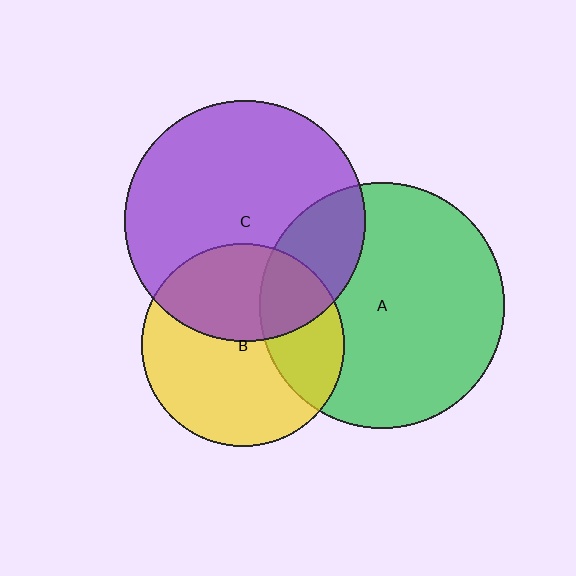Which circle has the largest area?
Circle A (green).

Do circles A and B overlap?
Yes.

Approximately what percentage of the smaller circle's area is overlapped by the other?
Approximately 30%.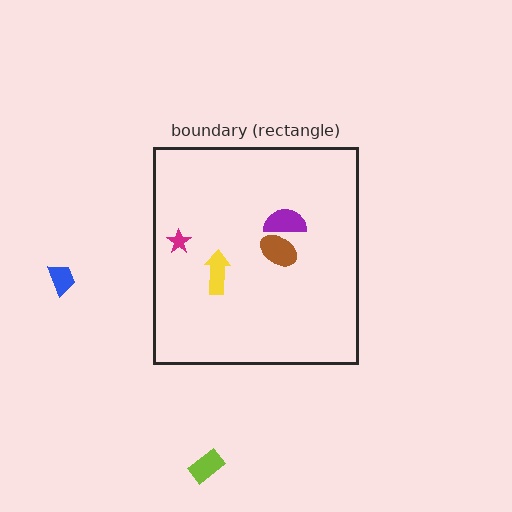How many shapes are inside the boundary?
4 inside, 2 outside.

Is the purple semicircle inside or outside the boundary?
Inside.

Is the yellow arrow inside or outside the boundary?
Inside.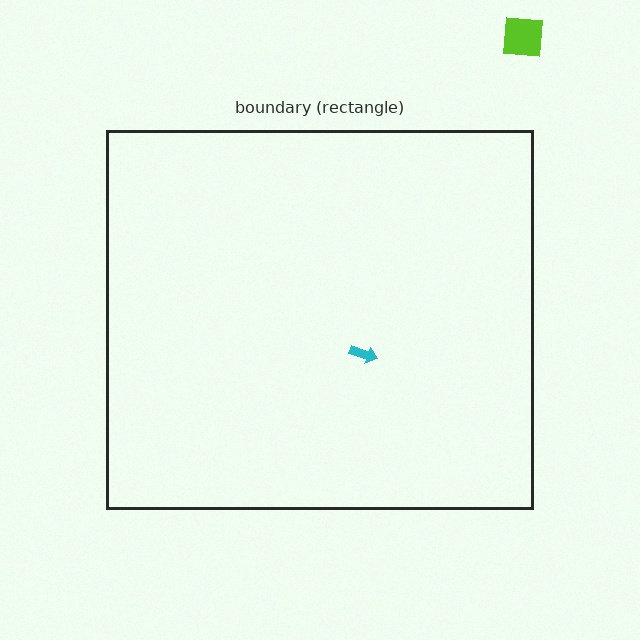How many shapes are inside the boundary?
1 inside, 1 outside.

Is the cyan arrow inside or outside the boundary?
Inside.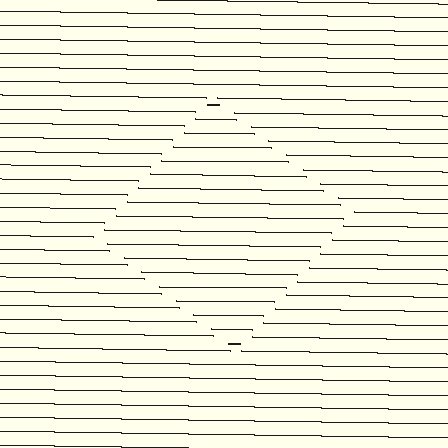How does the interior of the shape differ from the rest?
The interior of the shape contains the same grating, shifted by half a period — the contour is defined by the phase discontinuity where line-ends from the inner and outer gratings abut.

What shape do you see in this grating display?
An illusory square. The interior of the shape contains the same grating, shifted by half a period — the contour is defined by the phase discontinuity where line-ends from the inner and outer gratings abut.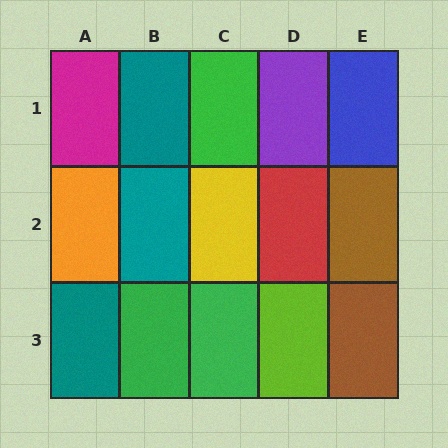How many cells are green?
3 cells are green.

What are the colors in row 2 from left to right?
Orange, teal, yellow, red, brown.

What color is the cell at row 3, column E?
Brown.